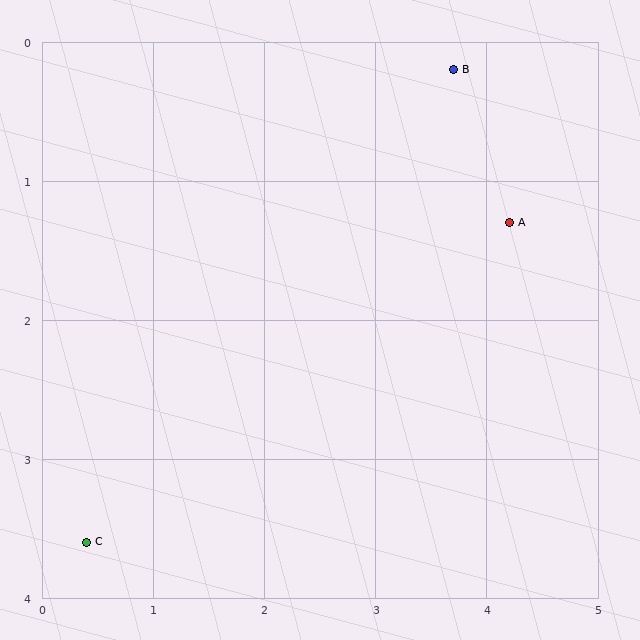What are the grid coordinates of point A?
Point A is at approximately (4.2, 1.3).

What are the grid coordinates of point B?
Point B is at approximately (3.7, 0.2).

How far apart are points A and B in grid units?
Points A and B are about 1.2 grid units apart.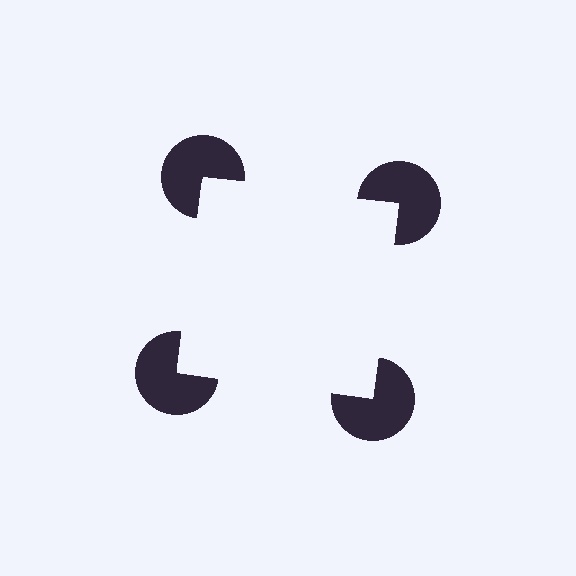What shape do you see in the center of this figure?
An illusory square — its edges are inferred from the aligned wedge cuts in the pac-man discs, not physically drawn.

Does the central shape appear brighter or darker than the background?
It typically appears slightly brighter than the background, even though no actual brightness change is drawn.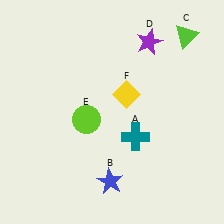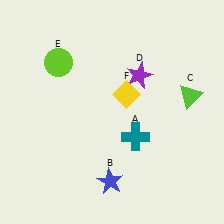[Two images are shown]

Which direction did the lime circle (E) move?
The lime circle (E) moved up.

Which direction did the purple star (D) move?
The purple star (D) moved down.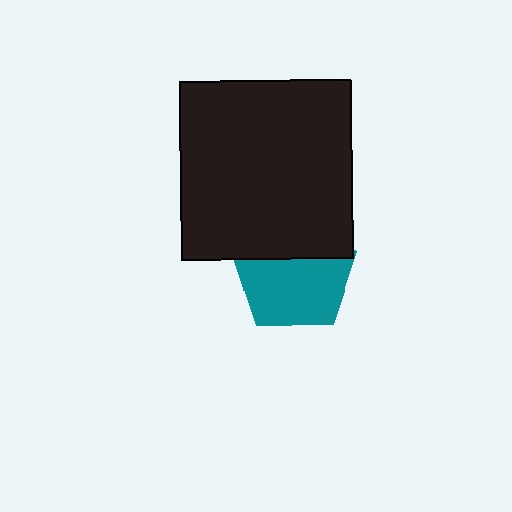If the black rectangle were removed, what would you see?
You would see the complete teal pentagon.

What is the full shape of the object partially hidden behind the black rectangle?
The partially hidden object is a teal pentagon.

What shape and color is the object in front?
The object in front is a black rectangle.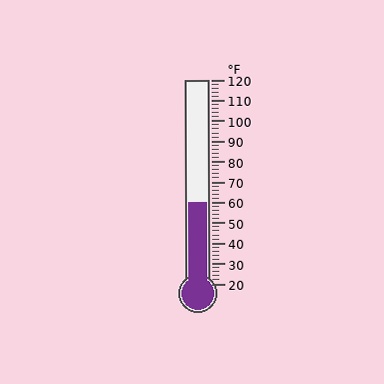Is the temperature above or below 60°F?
The temperature is at 60°F.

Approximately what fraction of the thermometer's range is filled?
The thermometer is filled to approximately 40% of its range.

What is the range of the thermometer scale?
The thermometer scale ranges from 20°F to 120°F.